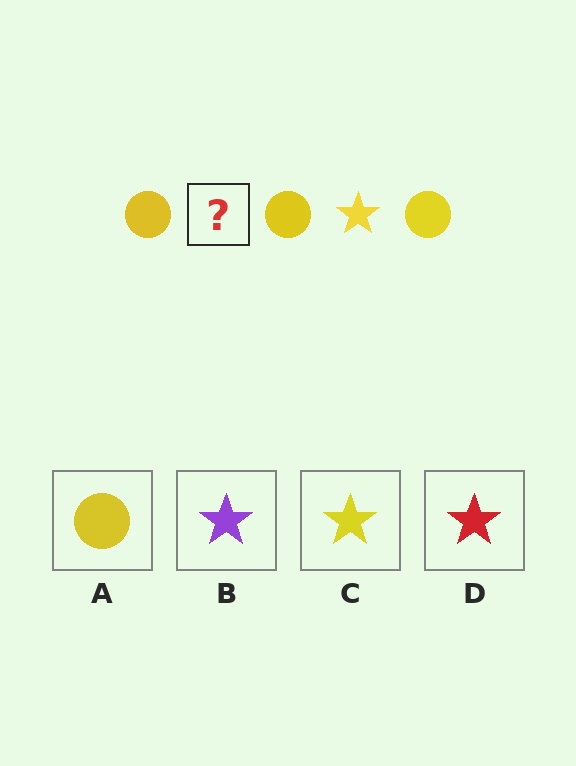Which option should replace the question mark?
Option C.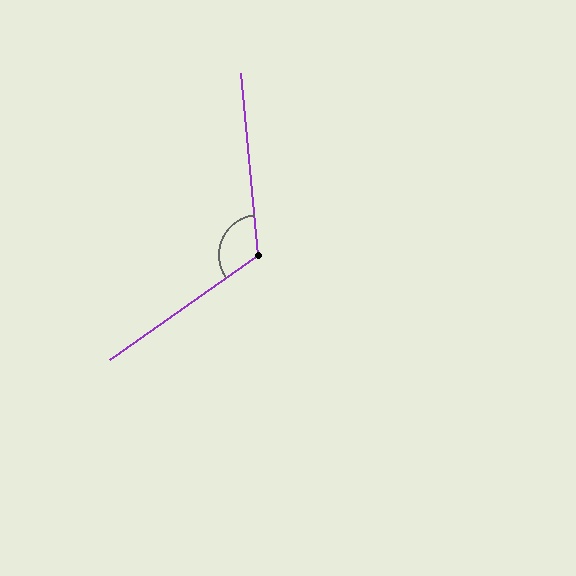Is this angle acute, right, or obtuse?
It is obtuse.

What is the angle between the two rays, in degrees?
Approximately 120 degrees.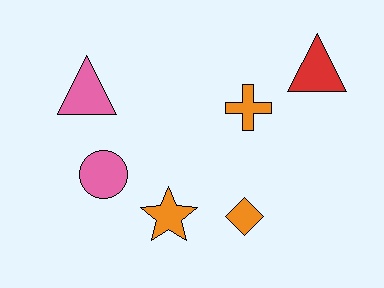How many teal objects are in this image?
There are no teal objects.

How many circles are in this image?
There is 1 circle.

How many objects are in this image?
There are 6 objects.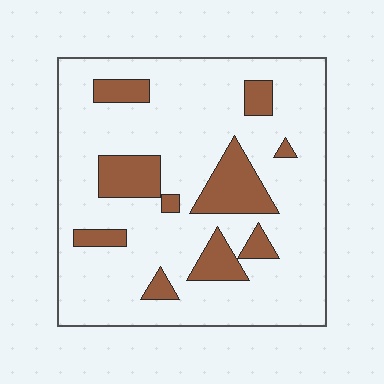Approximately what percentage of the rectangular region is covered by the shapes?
Approximately 20%.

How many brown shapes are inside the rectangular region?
10.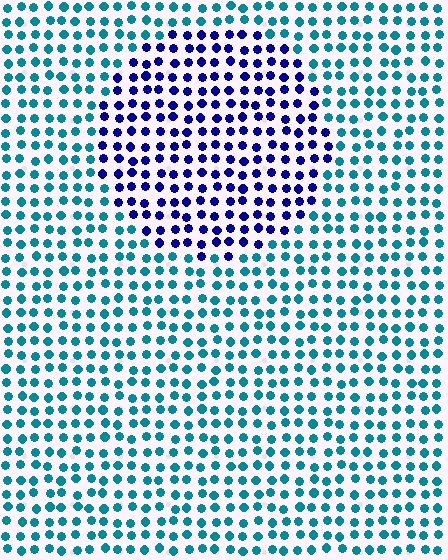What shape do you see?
I see a circle.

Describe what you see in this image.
The image is filled with small teal elements in a uniform arrangement. A circle-shaped region is visible where the elements are tinted to a slightly different hue, forming a subtle color boundary.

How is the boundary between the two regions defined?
The boundary is defined purely by a slight shift in hue (about 54 degrees). Spacing, size, and orientation are identical on both sides.